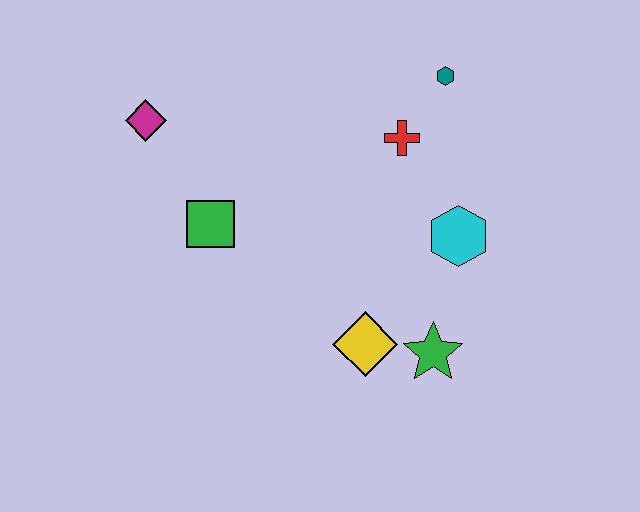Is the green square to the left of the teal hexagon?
Yes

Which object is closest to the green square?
The magenta diamond is closest to the green square.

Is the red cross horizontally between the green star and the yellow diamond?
Yes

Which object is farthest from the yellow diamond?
The magenta diamond is farthest from the yellow diamond.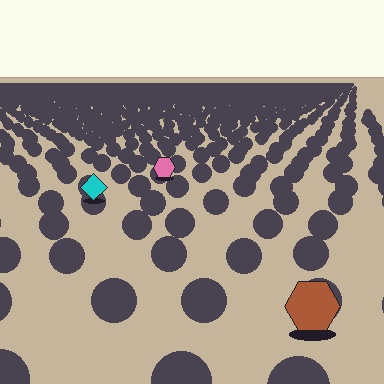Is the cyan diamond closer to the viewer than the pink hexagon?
Yes. The cyan diamond is closer — you can tell from the texture gradient: the ground texture is coarser near it.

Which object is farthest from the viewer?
The pink hexagon is farthest from the viewer. It appears smaller and the ground texture around it is denser.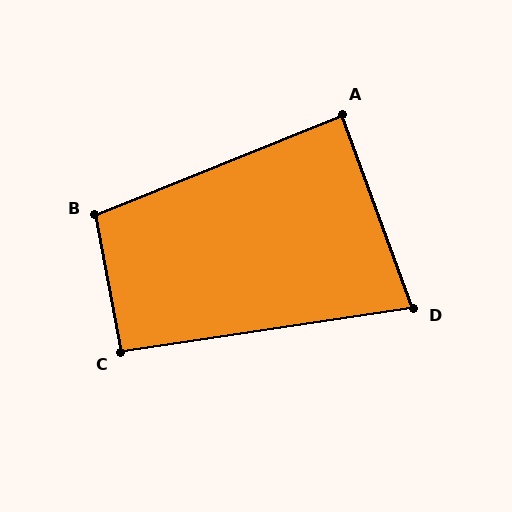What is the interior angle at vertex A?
Approximately 88 degrees (approximately right).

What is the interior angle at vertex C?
Approximately 92 degrees (approximately right).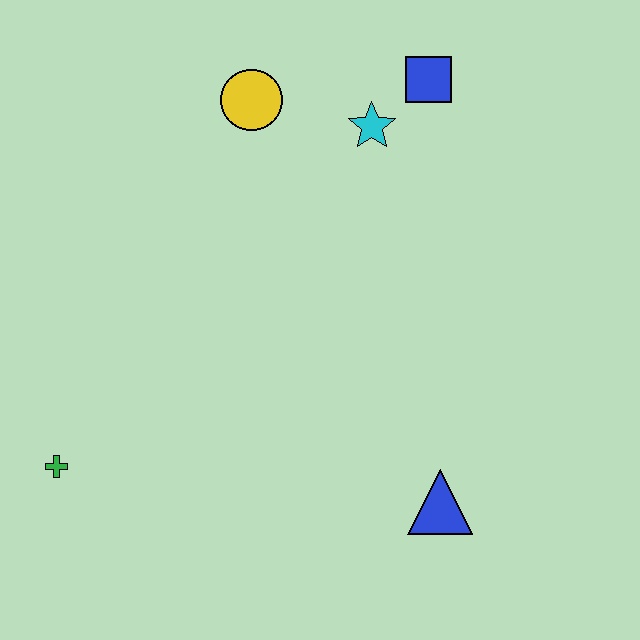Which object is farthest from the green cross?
The blue square is farthest from the green cross.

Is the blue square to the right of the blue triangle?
No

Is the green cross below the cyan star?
Yes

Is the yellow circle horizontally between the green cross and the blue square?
Yes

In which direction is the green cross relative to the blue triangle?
The green cross is to the left of the blue triangle.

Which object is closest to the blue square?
The cyan star is closest to the blue square.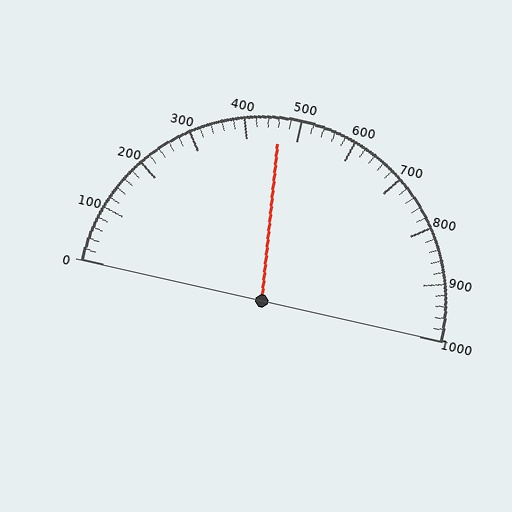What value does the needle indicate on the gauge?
The needle indicates approximately 460.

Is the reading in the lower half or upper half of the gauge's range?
The reading is in the lower half of the range (0 to 1000).